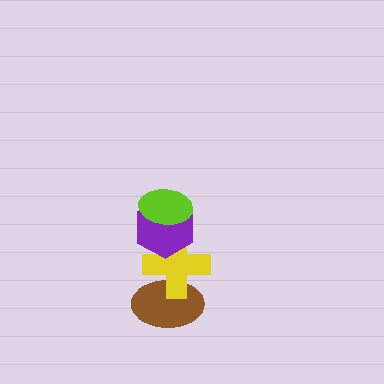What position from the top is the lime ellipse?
The lime ellipse is 1st from the top.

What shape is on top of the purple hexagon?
The lime ellipse is on top of the purple hexagon.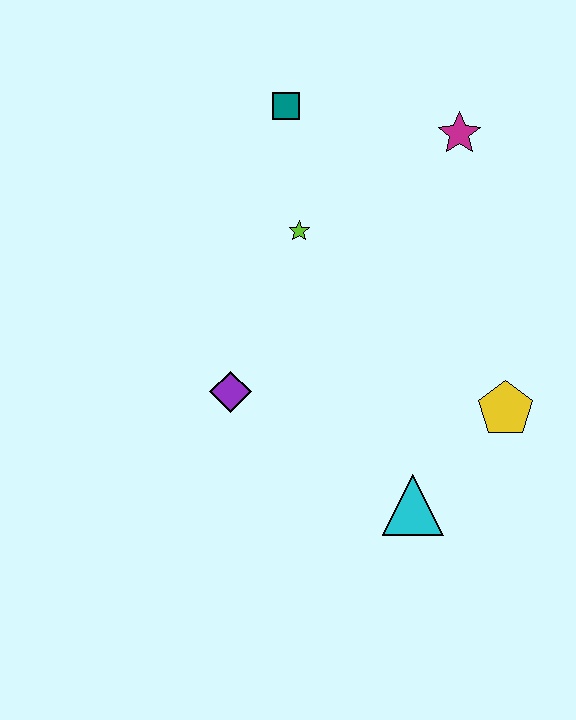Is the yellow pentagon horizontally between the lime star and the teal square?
No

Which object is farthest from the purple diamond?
The magenta star is farthest from the purple diamond.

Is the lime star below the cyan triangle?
No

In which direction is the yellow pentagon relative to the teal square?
The yellow pentagon is below the teal square.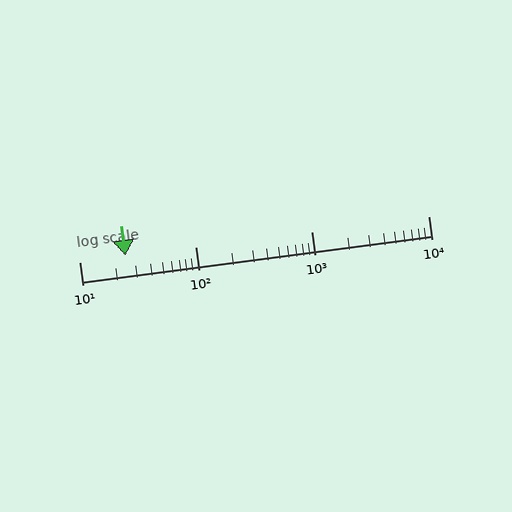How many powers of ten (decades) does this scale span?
The scale spans 3 decades, from 10 to 10000.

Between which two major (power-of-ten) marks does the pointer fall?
The pointer is between 10 and 100.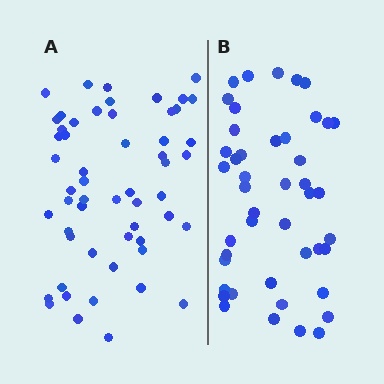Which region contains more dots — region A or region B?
Region A (the left region) has more dots.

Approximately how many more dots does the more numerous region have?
Region A has roughly 10 or so more dots than region B.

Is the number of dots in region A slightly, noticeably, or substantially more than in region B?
Region A has only slightly more — the two regions are fairly close. The ratio is roughly 1.2 to 1.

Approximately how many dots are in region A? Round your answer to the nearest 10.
About 60 dots. (The exact count is 55, which rounds to 60.)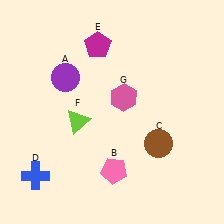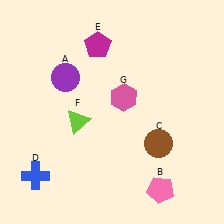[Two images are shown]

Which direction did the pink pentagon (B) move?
The pink pentagon (B) moved right.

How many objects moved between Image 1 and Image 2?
1 object moved between the two images.